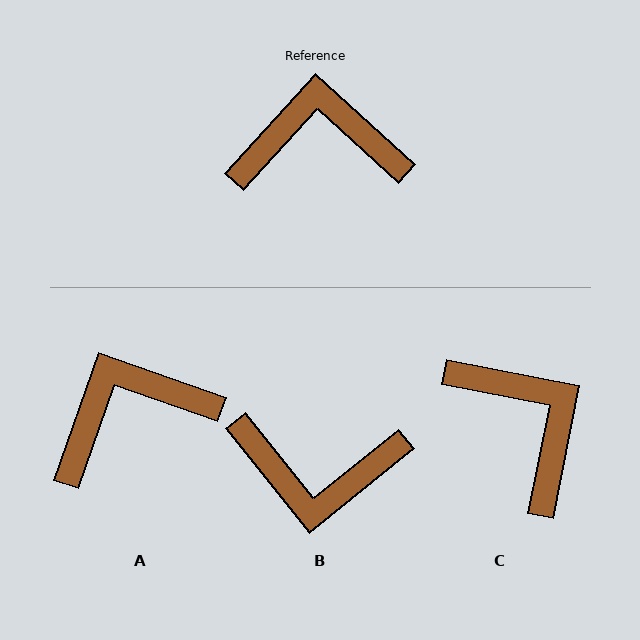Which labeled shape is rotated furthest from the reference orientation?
B, about 171 degrees away.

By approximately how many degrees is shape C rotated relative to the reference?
Approximately 59 degrees clockwise.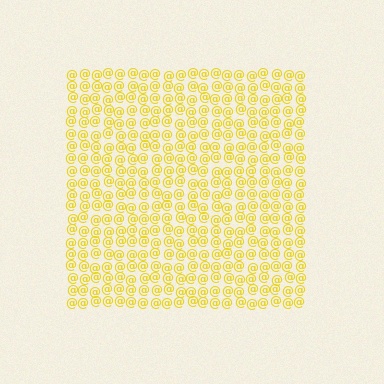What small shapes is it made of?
It is made of small at signs.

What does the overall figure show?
The overall figure shows a square.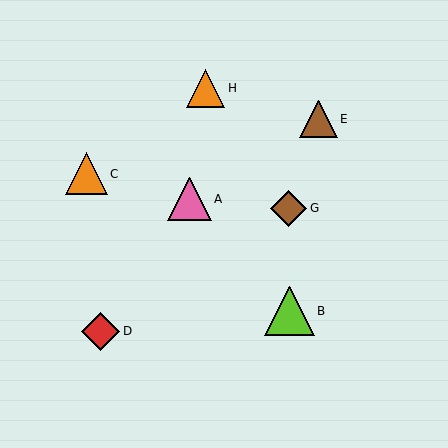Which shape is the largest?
The lime triangle (labeled B) is the largest.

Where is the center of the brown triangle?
The center of the brown triangle is at (319, 119).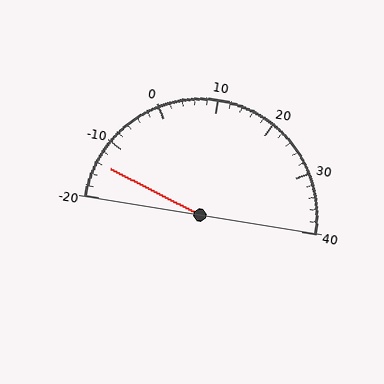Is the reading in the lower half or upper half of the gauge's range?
The reading is in the lower half of the range (-20 to 40).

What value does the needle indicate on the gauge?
The needle indicates approximately -14.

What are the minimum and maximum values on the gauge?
The gauge ranges from -20 to 40.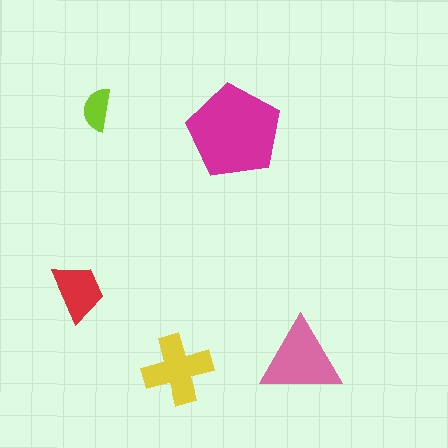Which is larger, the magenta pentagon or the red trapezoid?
The magenta pentagon.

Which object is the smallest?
The lime semicircle.